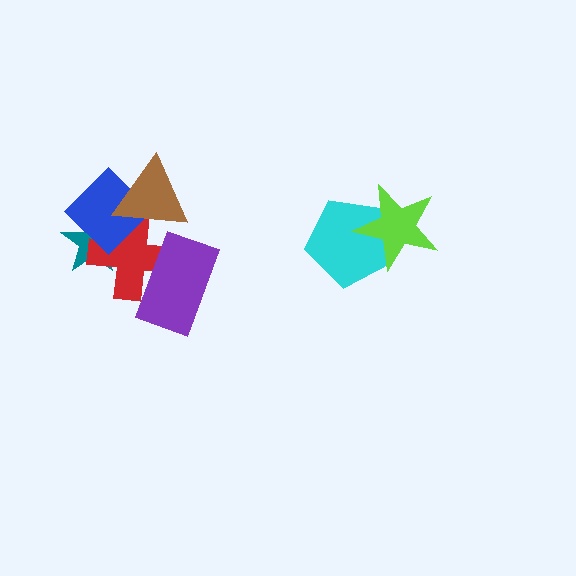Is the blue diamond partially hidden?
Yes, it is partially covered by another shape.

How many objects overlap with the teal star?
2 objects overlap with the teal star.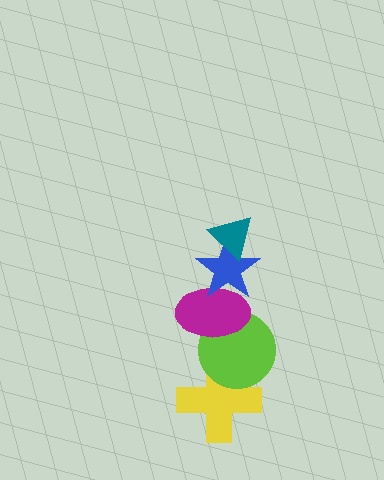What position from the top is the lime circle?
The lime circle is 4th from the top.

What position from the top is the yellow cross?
The yellow cross is 5th from the top.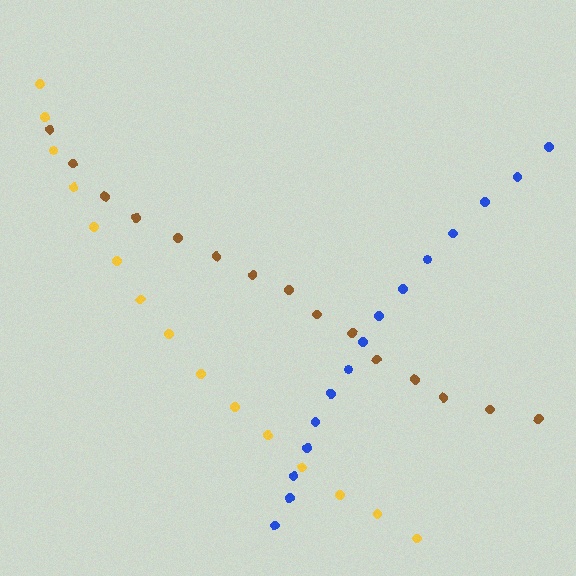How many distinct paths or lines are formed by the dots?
There are 3 distinct paths.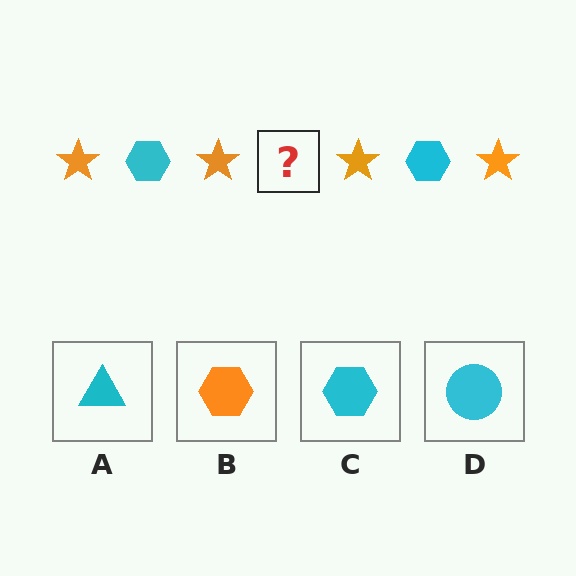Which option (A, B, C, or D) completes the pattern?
C.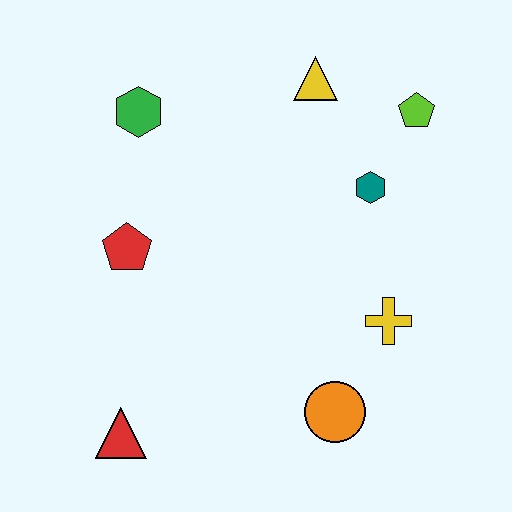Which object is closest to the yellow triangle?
The lime pentagon is closest to the yellow triangle.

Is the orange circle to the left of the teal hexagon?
Yes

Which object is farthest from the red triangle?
The lime pentagon is farthest from the red triangle.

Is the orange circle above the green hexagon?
No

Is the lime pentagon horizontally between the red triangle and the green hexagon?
No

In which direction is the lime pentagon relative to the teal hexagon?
The lime pentagon is above the teal hexagon.